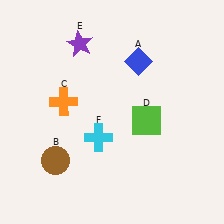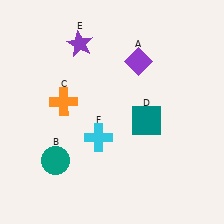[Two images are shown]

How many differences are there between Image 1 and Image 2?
There are 3 differences between the two images.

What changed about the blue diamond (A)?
In Image 1, A is blue. In Image 2, it changed to purple.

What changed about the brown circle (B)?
In Image 1, B is brown. In Image 2, it changed to teal.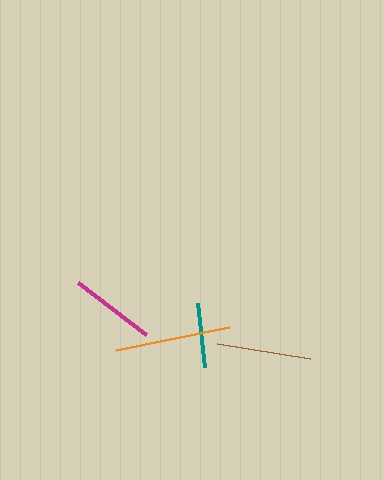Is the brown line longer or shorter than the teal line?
The brown line is longer than the teal line.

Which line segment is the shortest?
The teal line is the shortest at approximately 64 pixels.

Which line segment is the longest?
The orange line is the longest at approximately 115 pixels.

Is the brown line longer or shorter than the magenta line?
The brown line is longer than the magenta line.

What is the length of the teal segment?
The teal segment is approximately 64 pixels long.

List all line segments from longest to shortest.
From longest to shortest: orange, brown, magenta, teal.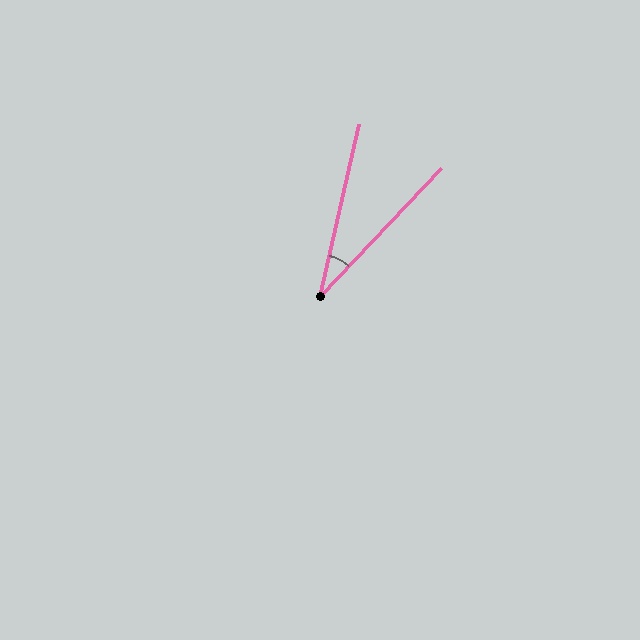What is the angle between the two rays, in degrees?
Approximately 30 degrees.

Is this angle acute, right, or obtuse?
It is acute.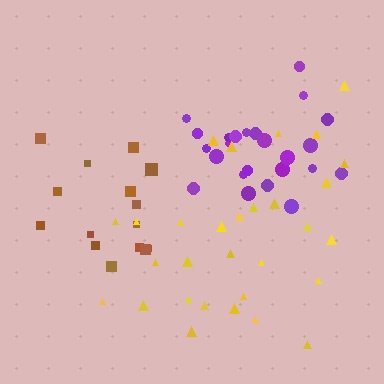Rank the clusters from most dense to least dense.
purple, yellow, brown.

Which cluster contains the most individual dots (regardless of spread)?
Yellow (30).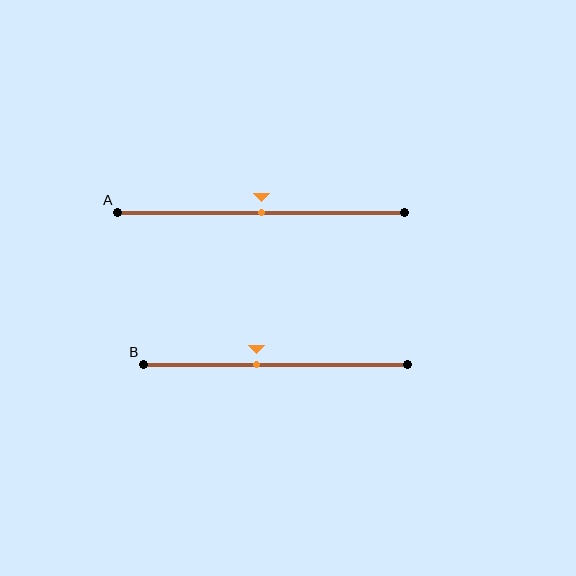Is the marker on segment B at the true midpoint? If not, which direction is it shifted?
No, the marker on segment B is shifted to the left by about 7% of the segment length.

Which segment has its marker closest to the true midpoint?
Segment A has its marker closest to the true midpoint.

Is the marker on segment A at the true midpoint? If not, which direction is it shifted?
Yes, the marker on segment A is at the true midpoint.